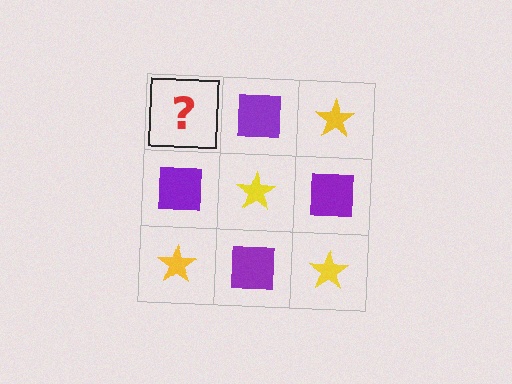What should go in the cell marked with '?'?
The missing cell should contain a yellow star.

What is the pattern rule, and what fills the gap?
The rule is that it alternates yellow star and purple square in a checkerboard pattern. The gap should be filled with a yellow star.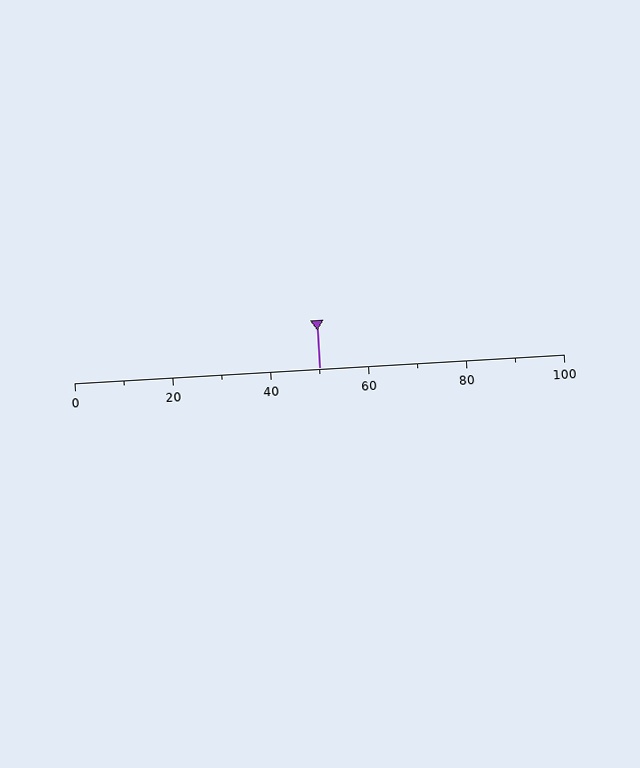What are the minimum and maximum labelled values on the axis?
The axis runs from 0 to 100.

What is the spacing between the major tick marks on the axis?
The major ticks are spaced 20 apart.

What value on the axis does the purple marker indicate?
The marker indicates approximately 50.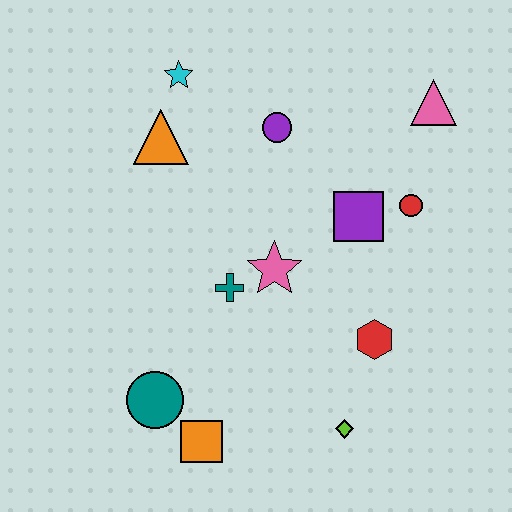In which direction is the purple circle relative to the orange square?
The purple circle is above the orange square.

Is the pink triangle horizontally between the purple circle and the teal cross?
No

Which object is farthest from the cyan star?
The lime diamond is farthest from the cyan star.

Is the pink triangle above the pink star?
Yes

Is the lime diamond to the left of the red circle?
Yes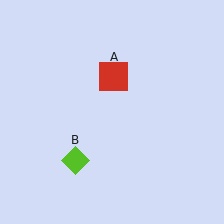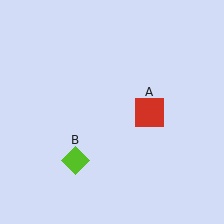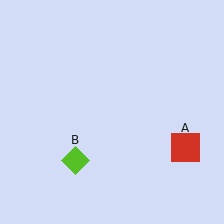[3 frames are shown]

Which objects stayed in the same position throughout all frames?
Lime diamond (object B) remained stationary.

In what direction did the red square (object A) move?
The red square (object A) moved down and to the right.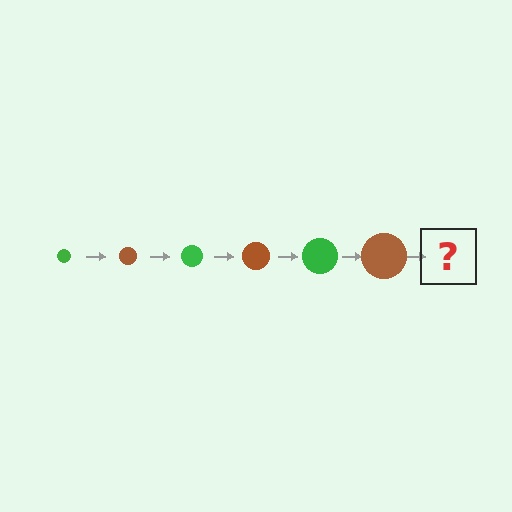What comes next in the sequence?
The next element should be a green circle, larger than the previous one.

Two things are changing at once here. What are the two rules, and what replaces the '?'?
The two rules are that the circle grows larger each step and the color cycles through green and brown. The '?' should be a green circle, larger than the previous one.